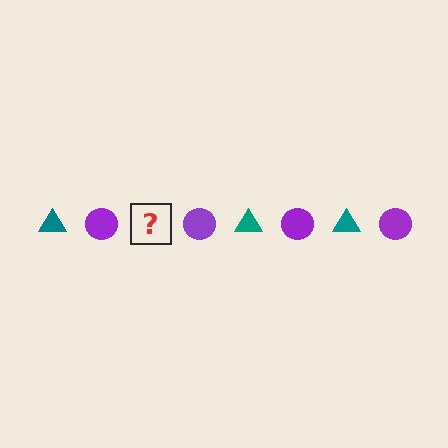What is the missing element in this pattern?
The missing element is a teal triangle.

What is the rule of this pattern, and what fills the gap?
The rule is that the pattern alternates between teal triangle and purple circle. The gap should be filled with a teal triangle.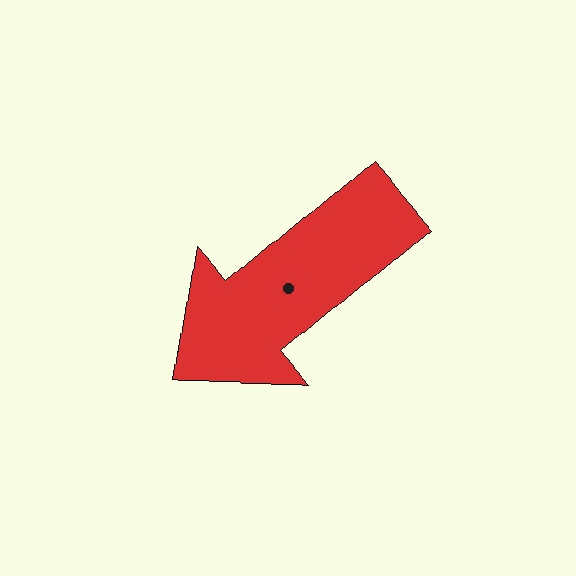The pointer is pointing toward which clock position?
Roughly 8 o'clock.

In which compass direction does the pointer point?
Southwest.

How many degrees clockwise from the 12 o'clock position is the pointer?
Approximately 230 degrees.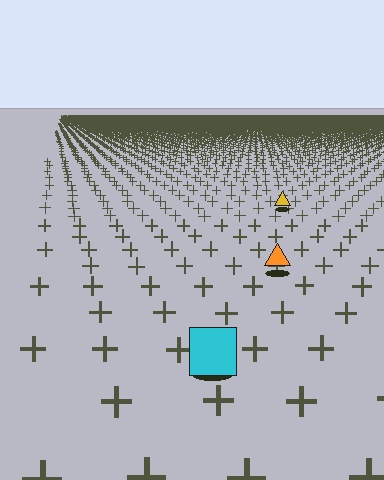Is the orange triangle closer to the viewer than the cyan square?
No. The cyan square is closer — you can tell from the texture gradient: the ground texture is coarser near it.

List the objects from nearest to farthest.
From nearest to farthest: the cyan square, the orange triangle, the yellow triangle.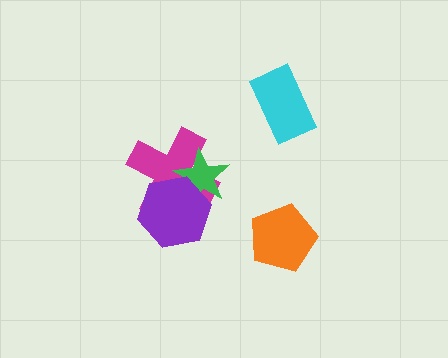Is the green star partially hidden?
Yes, it is partially covered by another shape.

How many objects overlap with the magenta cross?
2 objects overlap with the magenta cross.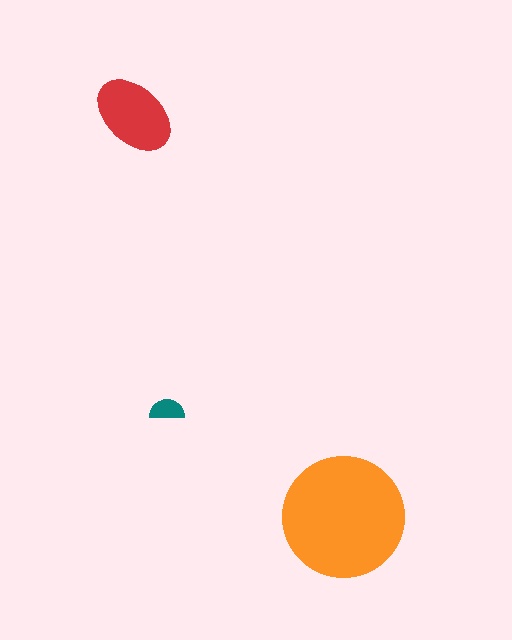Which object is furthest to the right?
The orange circle is rightmost.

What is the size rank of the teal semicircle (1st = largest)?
3rd.